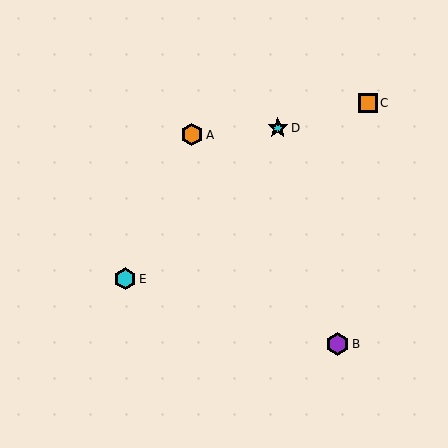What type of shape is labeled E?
Shape E is a cyan hexagon.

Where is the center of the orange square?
The center of the orange square is at (368, 103).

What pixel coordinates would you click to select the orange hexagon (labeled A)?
Click at (192, 135) to select the orange hexagon A.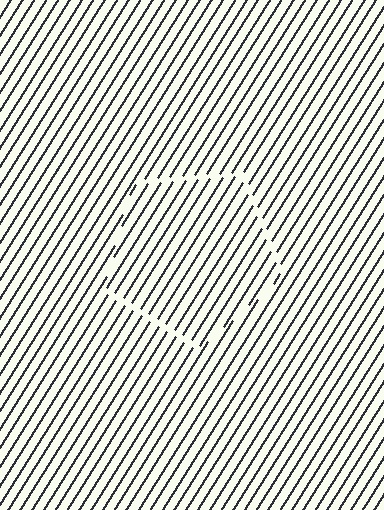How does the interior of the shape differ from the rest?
The interior of the shape contains the same grating, shifted by half a period — the contour is defined by the phase discontinuity where line-ends from the inner and outer gratings abut.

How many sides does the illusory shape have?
5 sides — the line-ends trace a pentagon.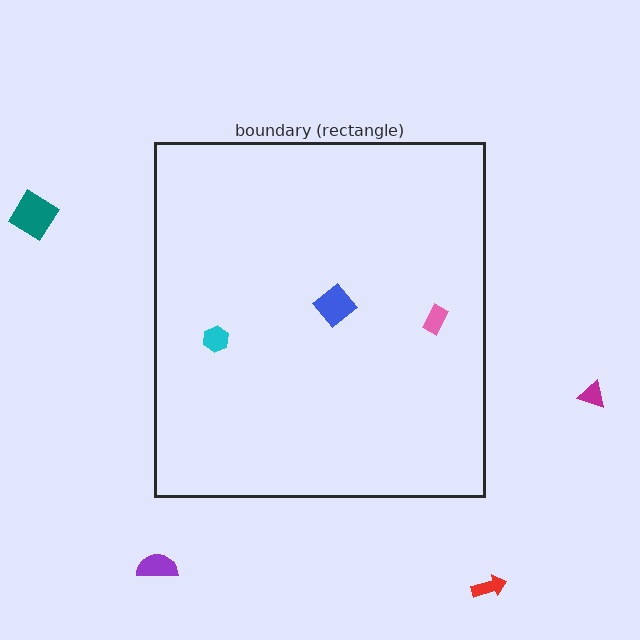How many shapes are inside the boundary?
3 inside, 4 outside.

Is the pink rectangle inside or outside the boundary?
Inside.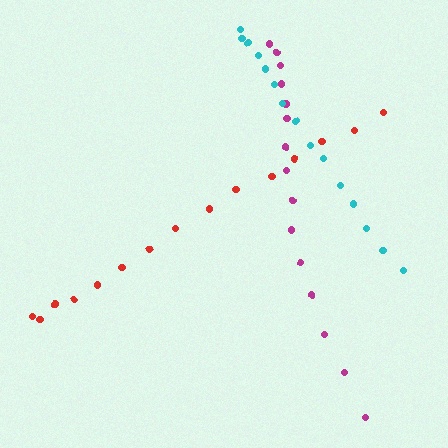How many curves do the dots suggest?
There are 3 distinct paths.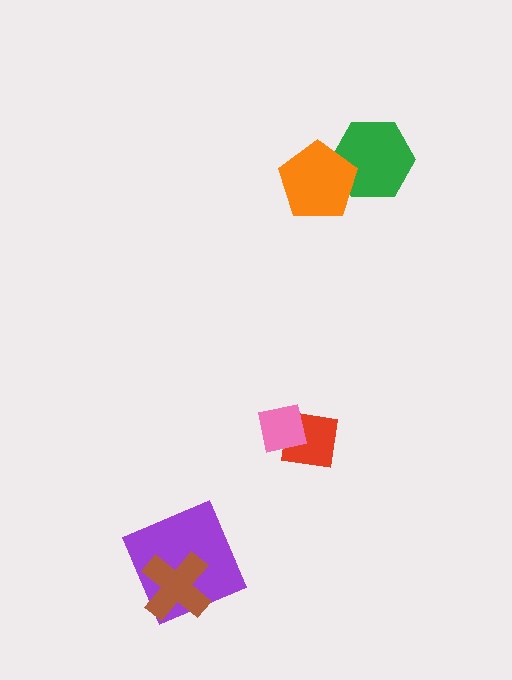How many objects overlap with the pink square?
1 object overlaps with the pink square.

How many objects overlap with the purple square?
1 object overlaps with the purple square.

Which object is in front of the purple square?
The brown cross is in front of the purple square.